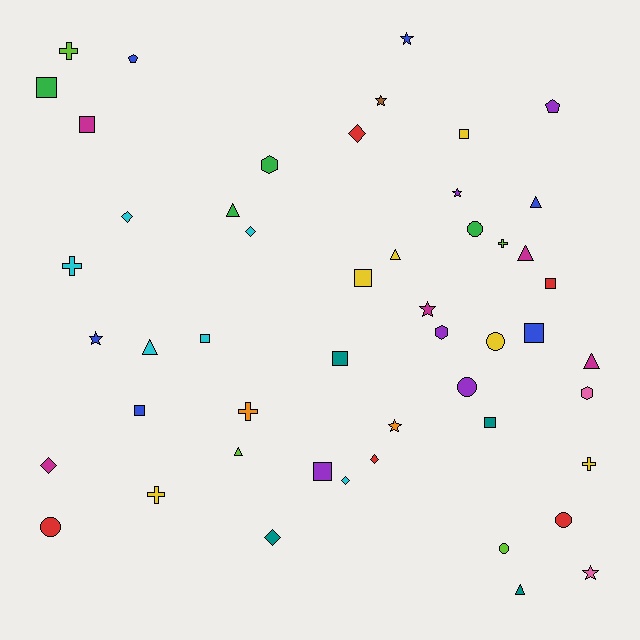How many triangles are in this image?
There are 8 triangles.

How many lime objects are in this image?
There are 4 lime objects.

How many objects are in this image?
There are 50 objects.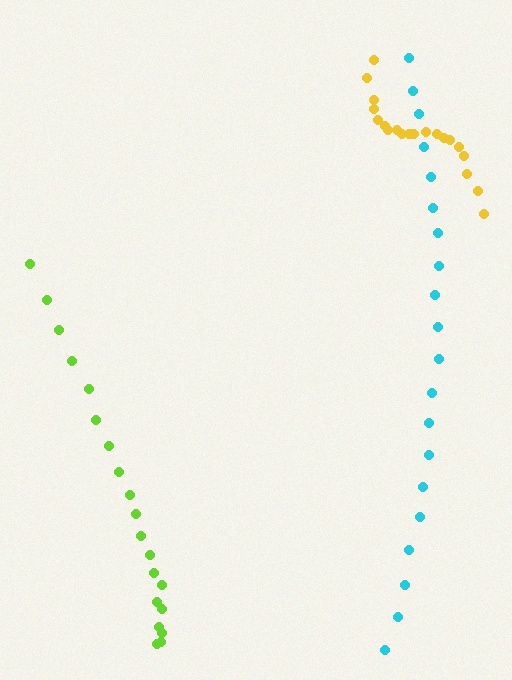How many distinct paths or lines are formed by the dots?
There are 3 distinct paths.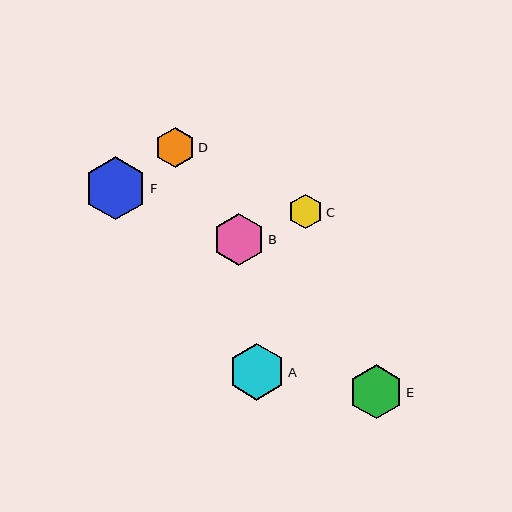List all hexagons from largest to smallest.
From largest to smallest: F, A, E, B, D, C.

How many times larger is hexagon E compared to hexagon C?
Hexagon E is approximately 1.6 times the size of hexagon C.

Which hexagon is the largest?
Hexagon F is the largest with a size of approximately 63 pixels.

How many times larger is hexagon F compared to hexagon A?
Hexagon F is approximately 1.1 times the size of hexagon A.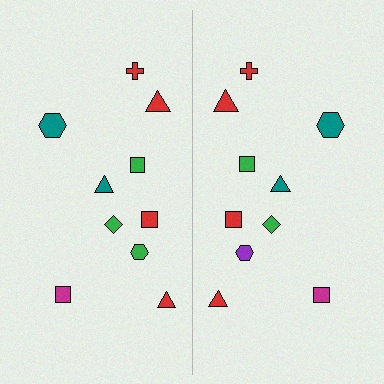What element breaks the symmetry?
The purple hexagon on the right side breaks the symmetry — its mirror counterpart is green.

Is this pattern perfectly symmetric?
No, the pattern is not perfectly symmetric. The purple hexagon on the right side breaks the symmetry — its mirror counterpart is green.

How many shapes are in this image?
There are 20 shapes in this image.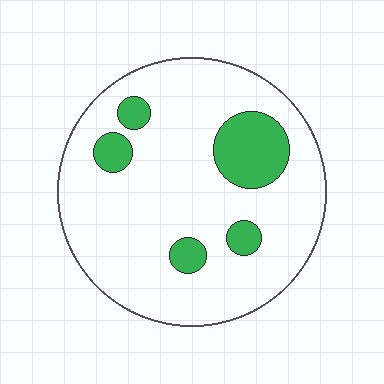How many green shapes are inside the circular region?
5.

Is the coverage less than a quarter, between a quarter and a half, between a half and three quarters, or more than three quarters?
Less than a quarter.